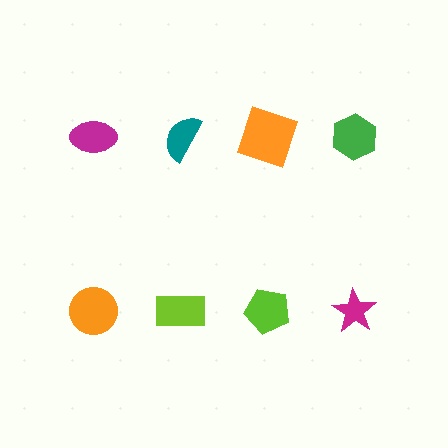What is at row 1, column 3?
An orange square.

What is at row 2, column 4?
A magenta star.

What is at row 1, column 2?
A teal semicircle.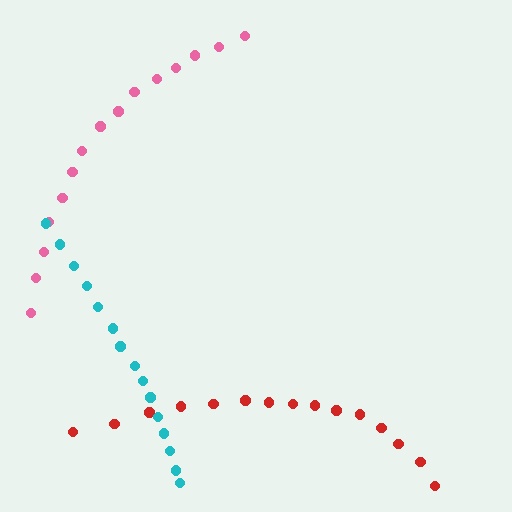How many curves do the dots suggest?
There are 3 distinct paths.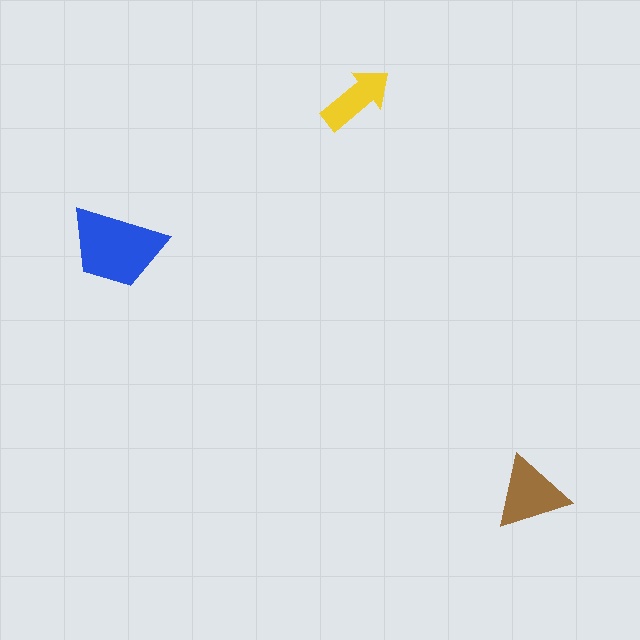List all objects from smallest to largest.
The yellow arrow, the brown triangle, the blue trapezoid.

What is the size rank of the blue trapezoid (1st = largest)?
1st.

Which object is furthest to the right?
The brown triangle is rightmost.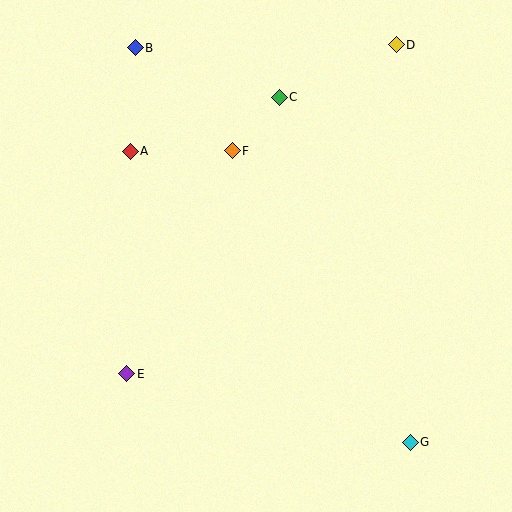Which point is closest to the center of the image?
Point F at (232, 151) is closest to the center.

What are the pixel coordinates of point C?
Point C is at (279, 97).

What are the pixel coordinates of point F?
Point F is at (232, 151).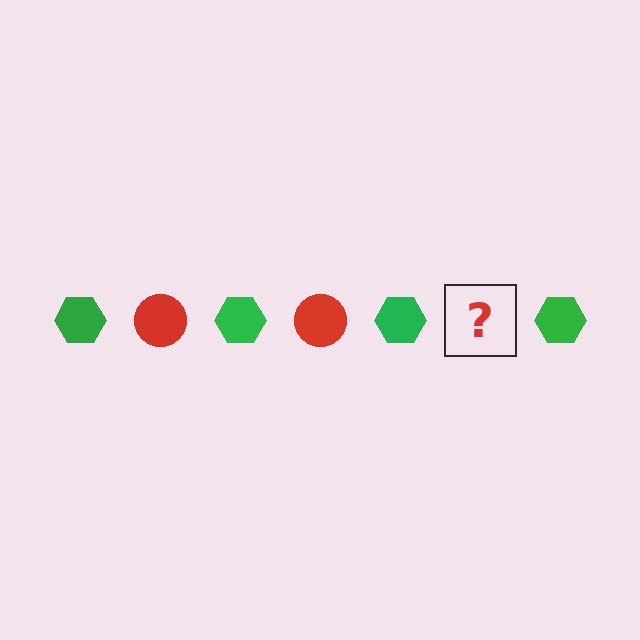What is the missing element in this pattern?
The missing element is a red circle.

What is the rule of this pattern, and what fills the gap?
The rule is that the pattern alternates between green hexagon and red circle. The gap should be filled with a red circle.